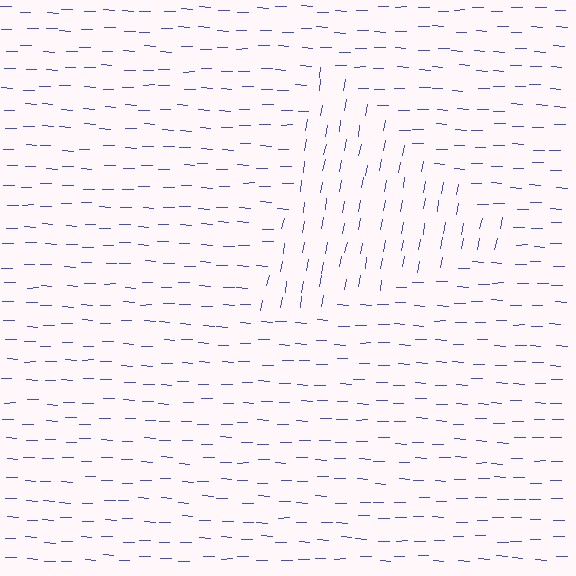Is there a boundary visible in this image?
Yes, there is a texture boundary formed by a change in line orientation.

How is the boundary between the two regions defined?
The boundary is defined purely by a change in line orientation (approximately 81 degrees difference). All lines are the same color and thickness.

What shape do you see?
I see a triangle.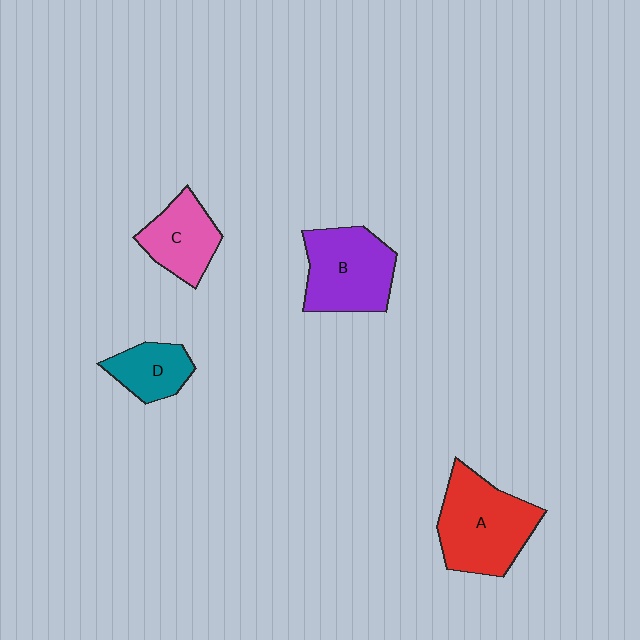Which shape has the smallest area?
Shape D (teal).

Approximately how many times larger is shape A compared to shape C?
Approximately 1.6 times.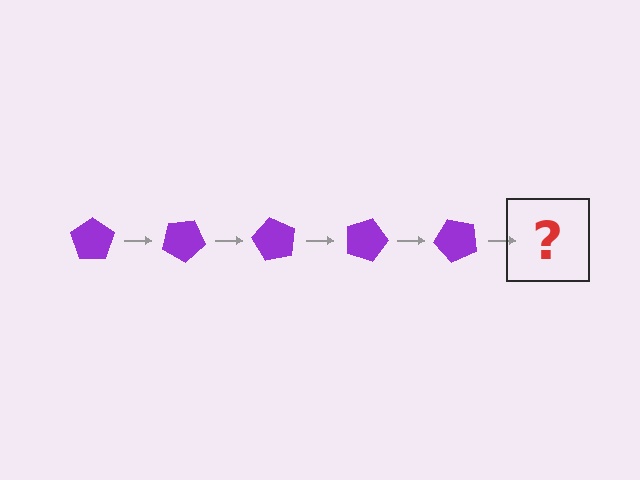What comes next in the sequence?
The next element should be a purple pentagon rotated 150 degrees.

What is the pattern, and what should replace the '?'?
The pattern is that the pentagon rotates 30 degrees each step. The '?' should be a purple pentagon rotated 150 degrees.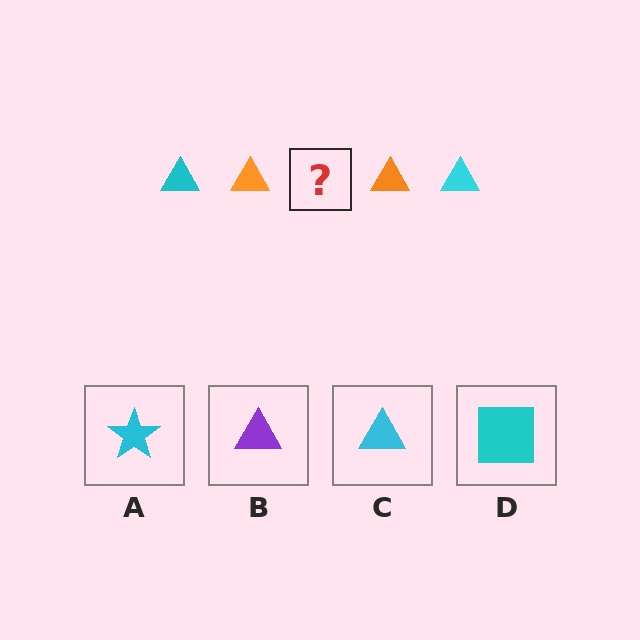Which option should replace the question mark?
Option C.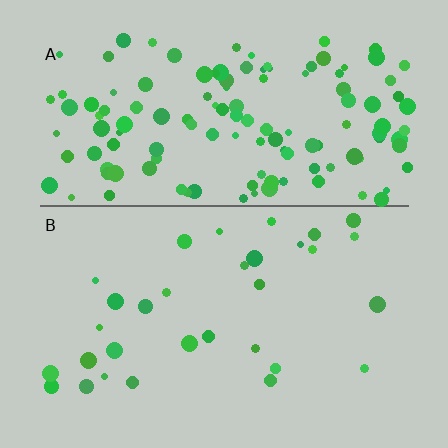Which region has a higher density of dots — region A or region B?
A (the top).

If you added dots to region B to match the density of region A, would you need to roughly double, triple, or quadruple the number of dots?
Approximately quadruple.